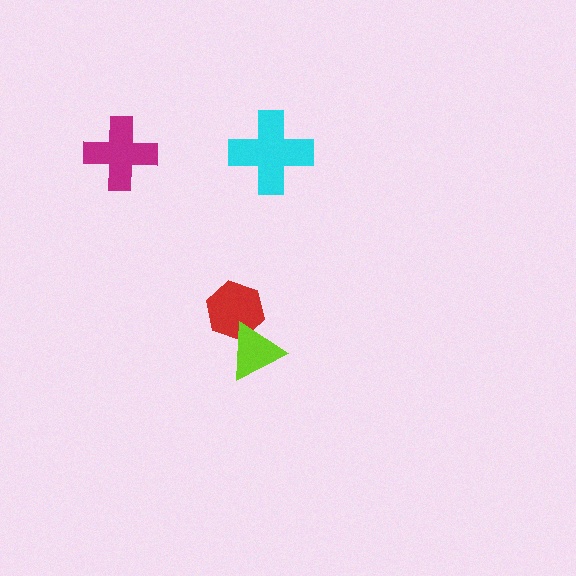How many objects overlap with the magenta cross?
0 objects overlap with the magenta cross.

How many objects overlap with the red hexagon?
1 object overlaps with the red hexagon.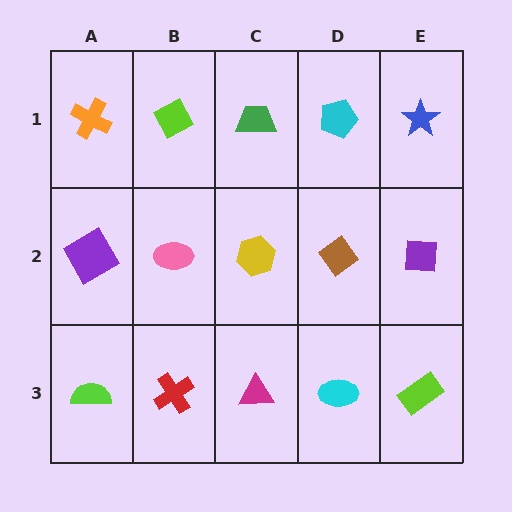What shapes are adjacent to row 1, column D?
A brown diamond (row 2, column D), a green trapezoid (row 1, column C), a blue star (row 1, column E).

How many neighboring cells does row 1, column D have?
3.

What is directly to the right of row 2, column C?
A brown diamond.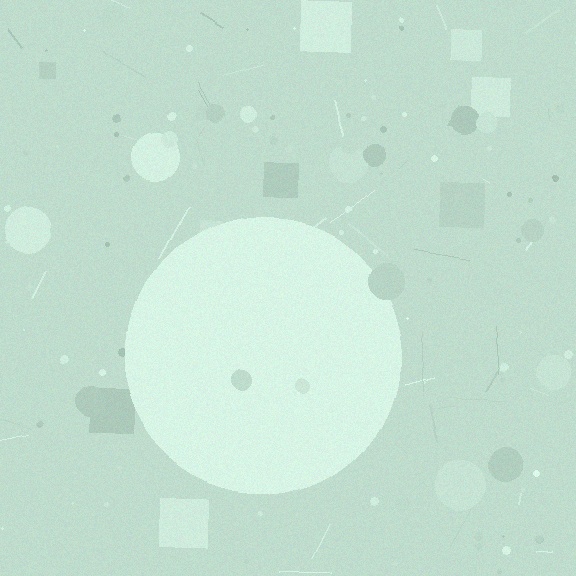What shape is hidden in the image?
A circle is hidden in the image.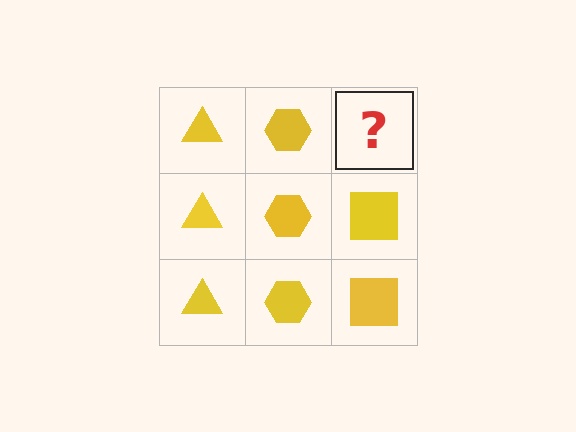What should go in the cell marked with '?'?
The missing cell should contain a yellow square.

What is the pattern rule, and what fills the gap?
The rule is that each column has a consistent shape. The gap should be filled with a yellow square.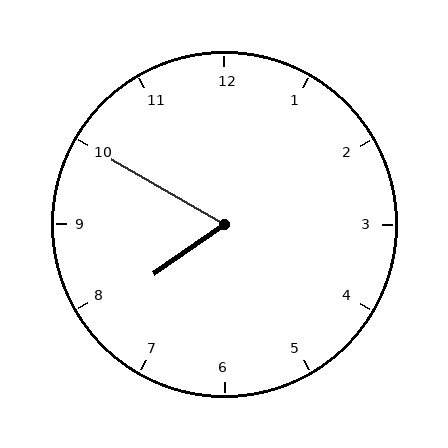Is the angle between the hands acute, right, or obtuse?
It is acute.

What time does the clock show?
7:50.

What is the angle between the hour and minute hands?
Approximately 65 degrees.